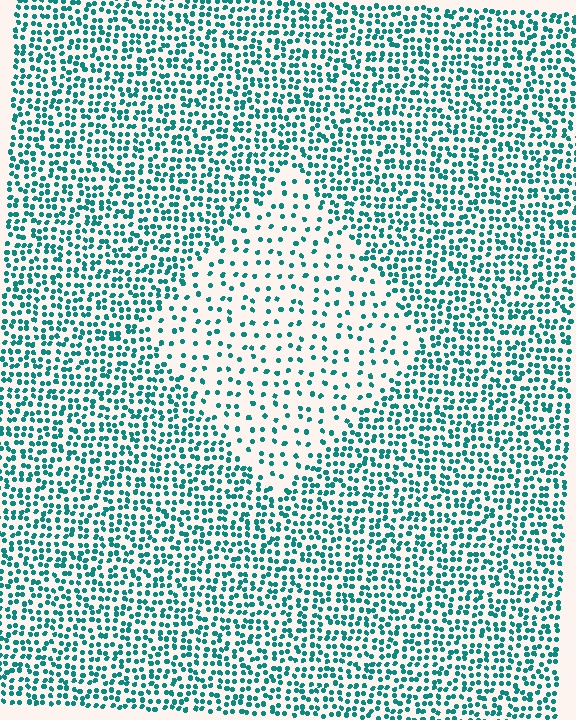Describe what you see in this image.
The image contains small teal elements arranged at two different densities. A diamond-shaped region is visible where the elements are less densely packed than the surrounding area.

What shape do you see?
I see a diamond.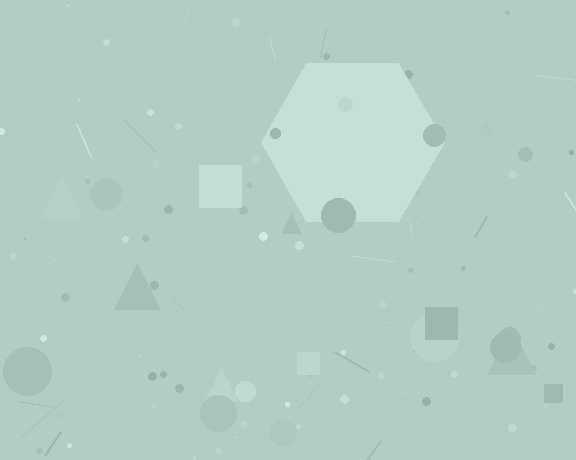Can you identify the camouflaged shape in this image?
The camouflaged shape is a hexagon.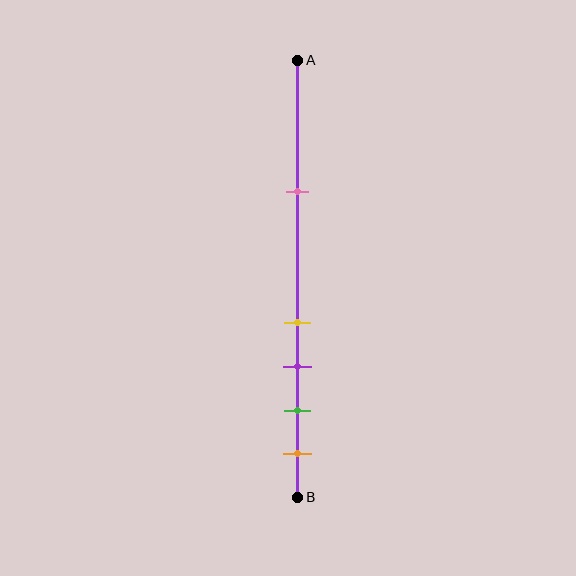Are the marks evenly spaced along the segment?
No, the marks are not evenly spaced.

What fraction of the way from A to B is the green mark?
The green mark is approximately 80% (0.8) of the way from A to B.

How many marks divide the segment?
There are 5 marks dividing the segment.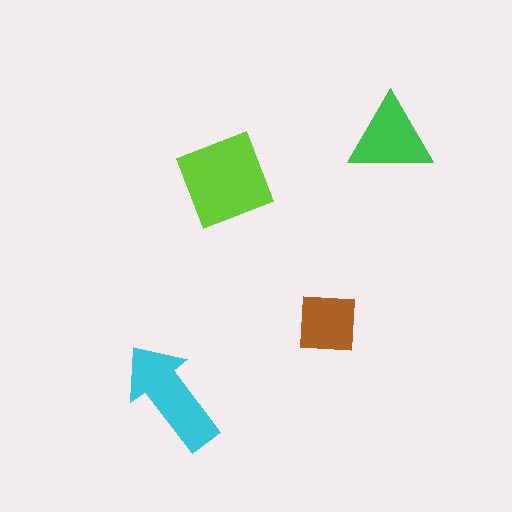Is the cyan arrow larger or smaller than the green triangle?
Larger.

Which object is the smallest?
The brown square.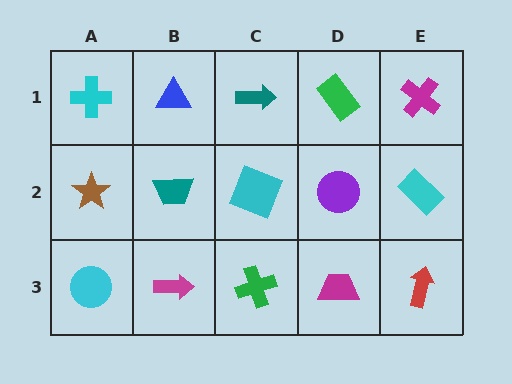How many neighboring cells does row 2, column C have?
4.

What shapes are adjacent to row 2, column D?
A green rectangle (row 1, column D), a magenta trapezoid (row 3, column D), a cyan square (row 2, column C), a cyan rectangle (row 2, column E).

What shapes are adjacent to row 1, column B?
A teal trapezoid (row 2, column B), a cyan cross (row 1, column A), a teal arrow (row 1, column C).